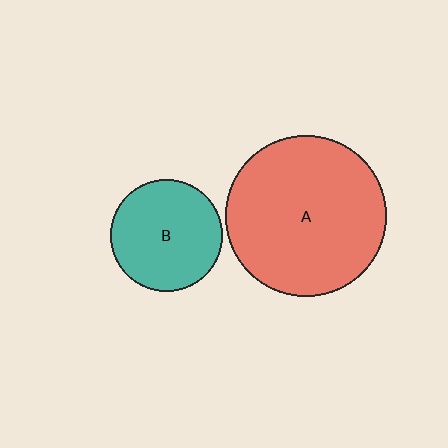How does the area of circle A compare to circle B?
Approximately 2.0 times.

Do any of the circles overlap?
No, none of the circles overlap.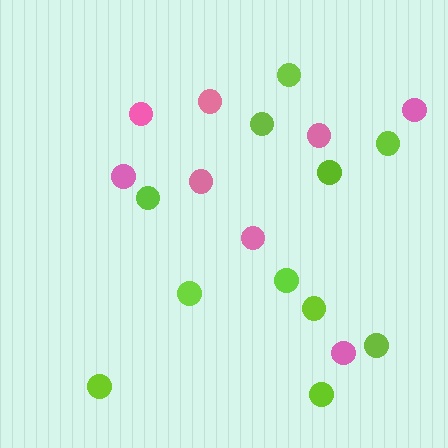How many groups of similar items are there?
There are 2 groups: one group of pink circles (8) and one group of lime circles (11).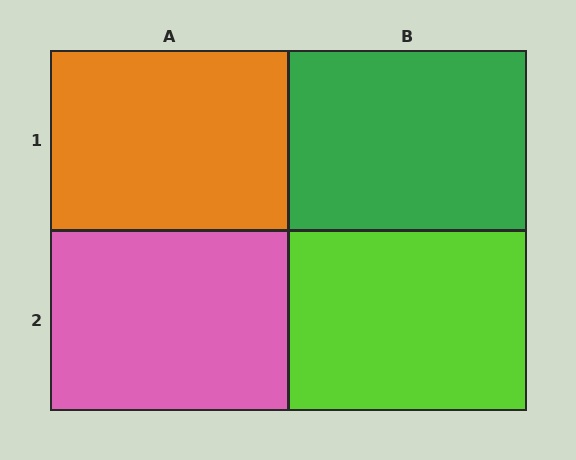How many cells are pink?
1 cell is pink.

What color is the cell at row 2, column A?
Pink.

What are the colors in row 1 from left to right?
Orange, green.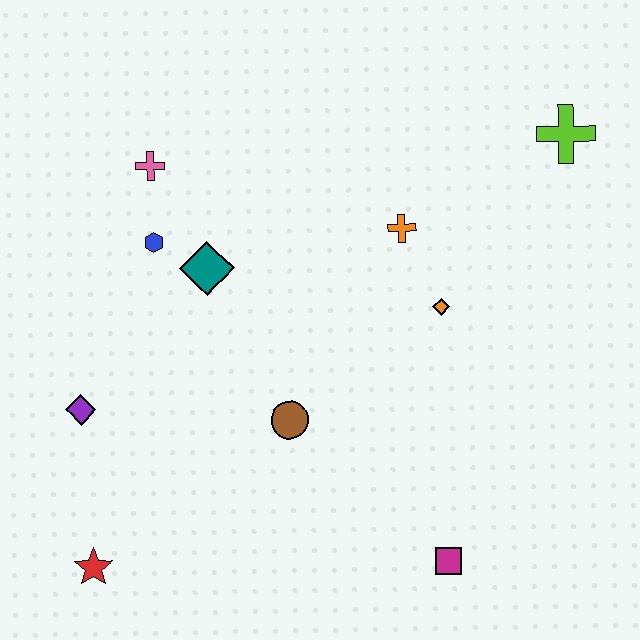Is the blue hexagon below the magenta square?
No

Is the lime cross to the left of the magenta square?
No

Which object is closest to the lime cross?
The orange cross is closest to the lime cross.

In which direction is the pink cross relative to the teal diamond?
The pink cross is above the teal diamond.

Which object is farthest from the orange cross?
The red star is farthest from the orange cross.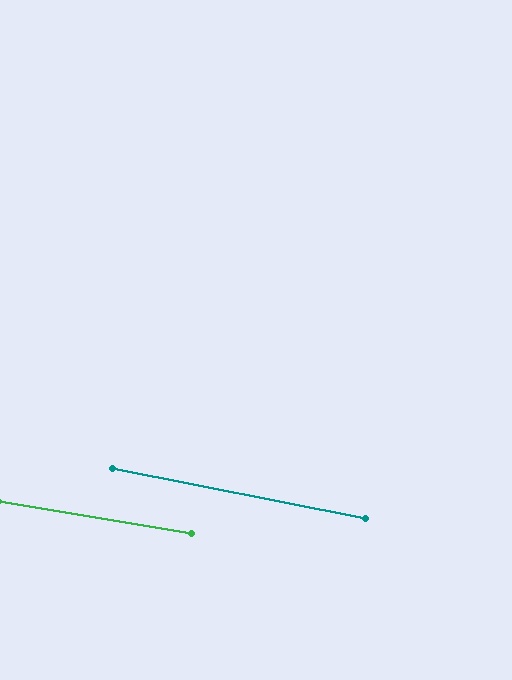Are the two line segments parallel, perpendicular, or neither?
Parallel — their directions differ by only 1.8°.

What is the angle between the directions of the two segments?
Approximately 2 degrees.